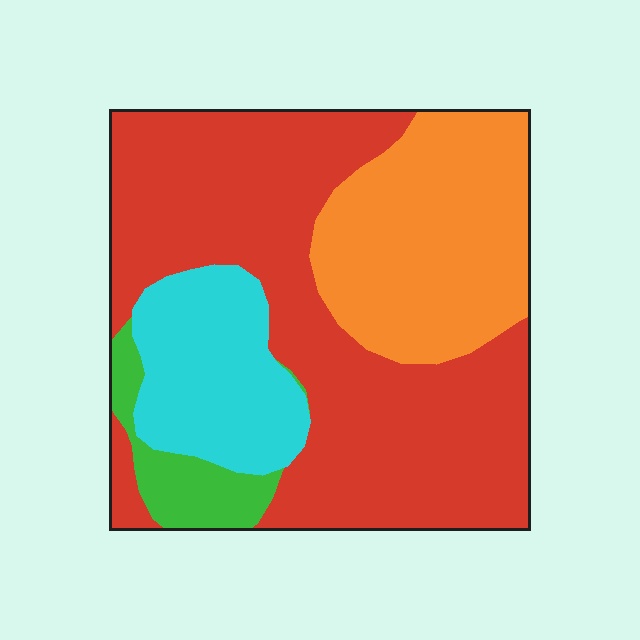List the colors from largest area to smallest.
From largest to smallest: red, orange, cyan, green.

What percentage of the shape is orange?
Orange covers about 25% of the shape.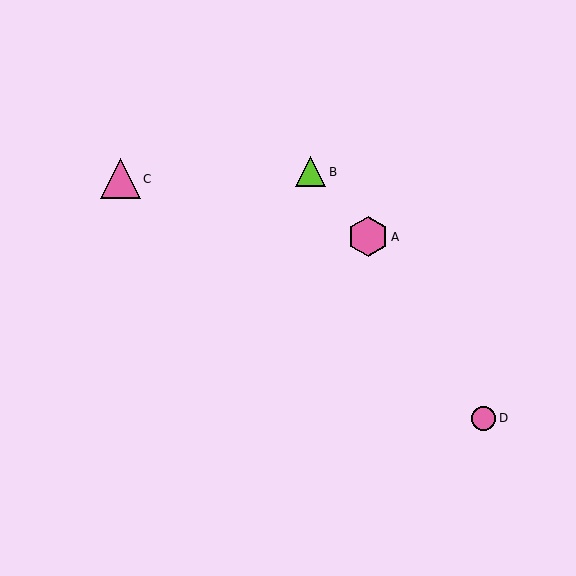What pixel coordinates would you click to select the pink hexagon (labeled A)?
Click at (368, 237) to select the pink hexagon A.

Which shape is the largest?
The pink hexagon (labeled A) is the largest.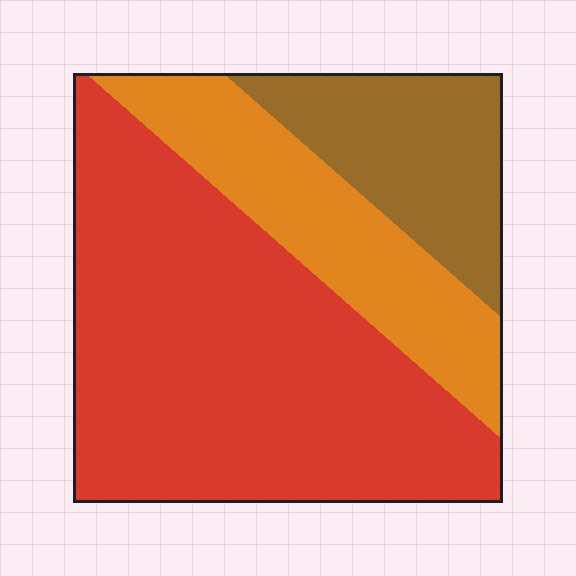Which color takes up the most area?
Red, at roughly 60%.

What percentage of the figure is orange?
Orange covers roughly 25% of the figure.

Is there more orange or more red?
Red.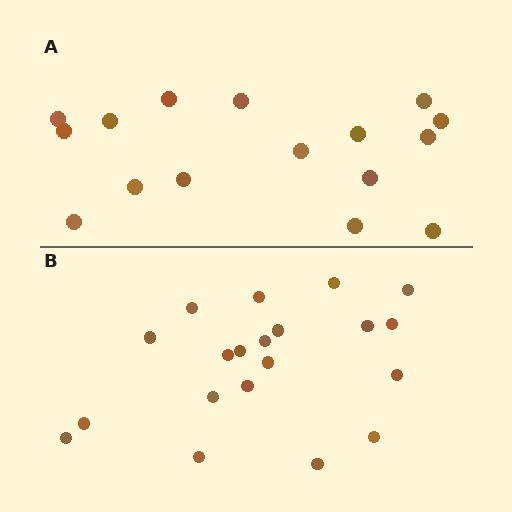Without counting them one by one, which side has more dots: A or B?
Region B (the bottom region) has more dots.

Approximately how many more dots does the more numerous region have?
Region B has about 4 more dots than region A.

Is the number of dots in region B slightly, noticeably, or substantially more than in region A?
Region B has noticeably more, but not dramatically so. The ratio is roughly 1.2 to 1.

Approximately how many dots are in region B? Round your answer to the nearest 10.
About 20 dots.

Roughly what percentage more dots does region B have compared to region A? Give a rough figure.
About 25% more.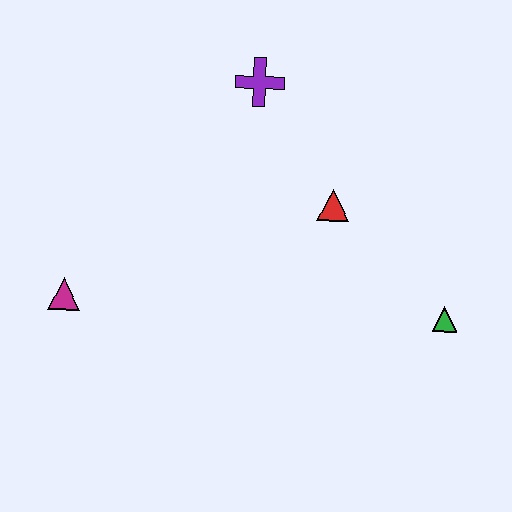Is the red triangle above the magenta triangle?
Yes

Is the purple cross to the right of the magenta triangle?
Yes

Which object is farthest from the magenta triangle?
The green triangle is farthest from the magenta triangle.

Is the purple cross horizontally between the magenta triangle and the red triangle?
Yes